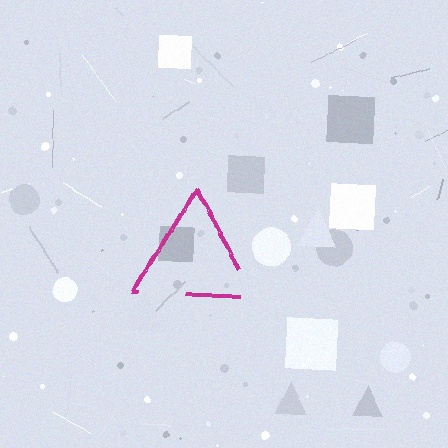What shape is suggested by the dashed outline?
The dashed outline suggests a triangle.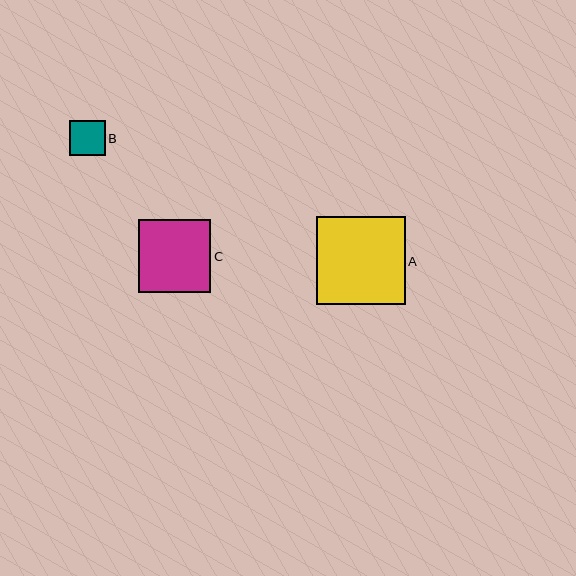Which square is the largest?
Square A is the largest with a size of approximately 89 pixels.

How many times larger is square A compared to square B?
Square A is approximately 2.5 times the size of square B.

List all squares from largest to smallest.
From largest to smallest: A, C, B.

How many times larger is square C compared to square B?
Square C is approximately 2.0 times the size of square B.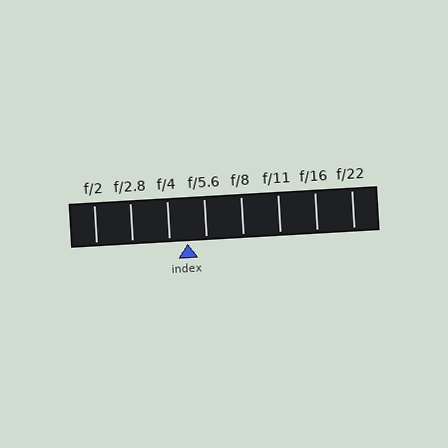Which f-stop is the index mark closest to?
The index mark is closest to f/4.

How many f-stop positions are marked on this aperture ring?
There are 8 f-stop positions marked.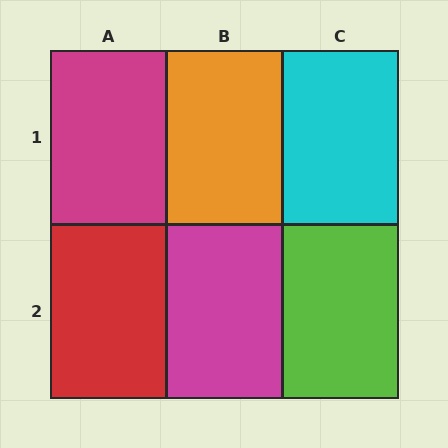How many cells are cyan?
1 cell is cyan.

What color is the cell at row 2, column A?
Red.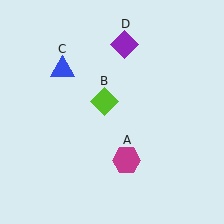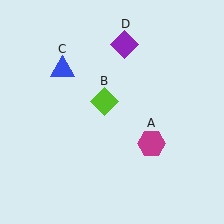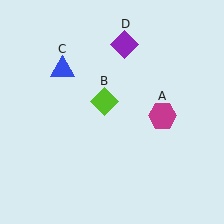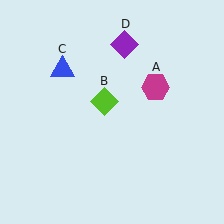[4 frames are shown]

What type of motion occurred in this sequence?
The magenta hexagon (object A) rotated counterclockwise around the center of the scene.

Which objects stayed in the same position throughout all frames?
Lime diamond (object B) and blue triangle (object C) and purple diamond (object D) remained stationary.